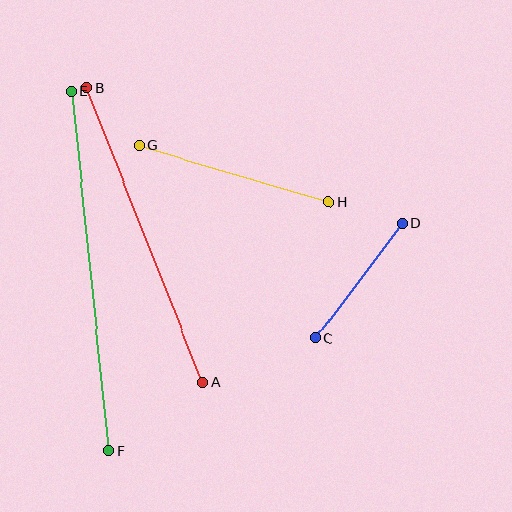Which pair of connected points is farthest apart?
Points E and F are farthest apart.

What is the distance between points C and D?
The distance is approximately 144 pixels.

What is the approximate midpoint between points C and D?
The midpoint is at approximately (359, 281) pixels.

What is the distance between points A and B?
The distance is approximately 316 pixels.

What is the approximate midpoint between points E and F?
The midpoint is at approximately (90, 271) pixels.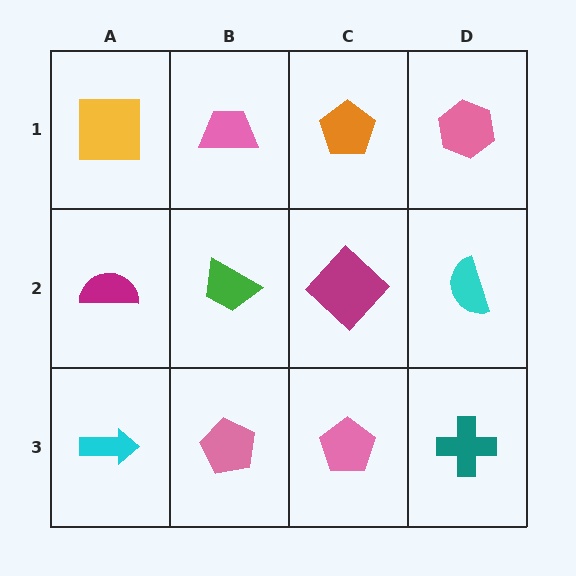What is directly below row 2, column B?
A pink pentagon.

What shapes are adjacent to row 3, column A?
A magenta semicircle (row 2, column A), a pink pentagon (row 3, column B).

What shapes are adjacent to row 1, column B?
A green trapezoid (row 2, column B), a yellow square (row 1, column A), an orange pentagon (row 1, column C).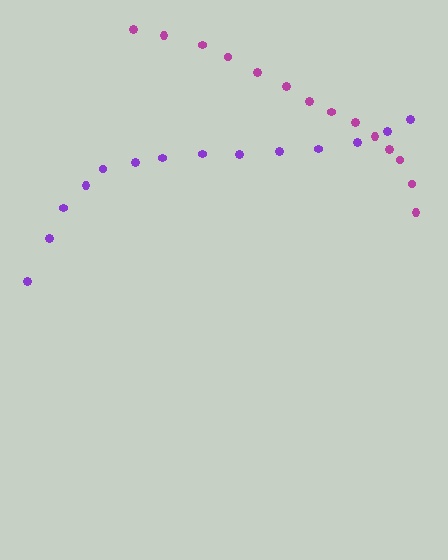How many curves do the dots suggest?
There are 2 distinct paths.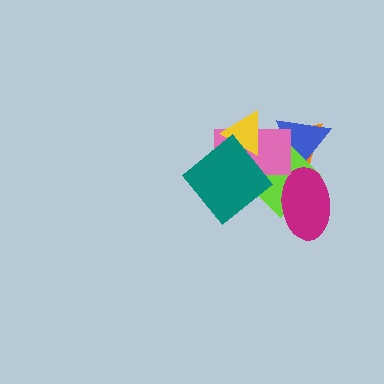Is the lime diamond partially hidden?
Yes, it is partially covered by another shape.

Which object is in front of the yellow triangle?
The teal diamond is in front of the yellow triangle.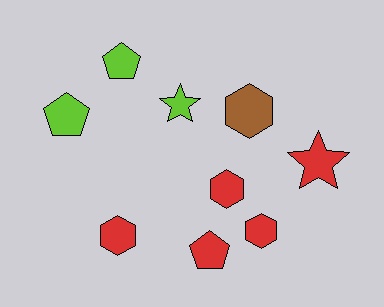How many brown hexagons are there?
There is 1 brown hexagon.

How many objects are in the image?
There are 9 objects.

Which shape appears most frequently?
Hexagon, with 4 objects.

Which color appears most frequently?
Red, with 5 objects.